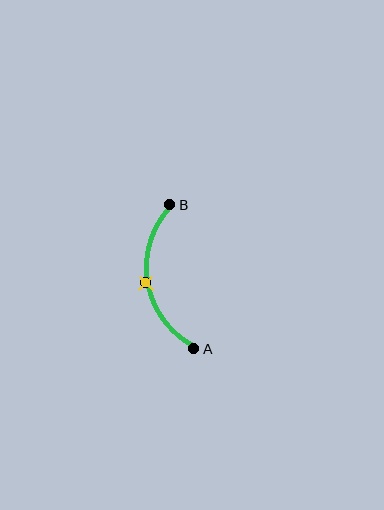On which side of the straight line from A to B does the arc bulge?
The arc bulges to the left of the straight line connecting A and B.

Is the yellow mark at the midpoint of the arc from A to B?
Yes. The yellow mark lies on the arc at equal arc-length from both A and B — it is the arc midpoint.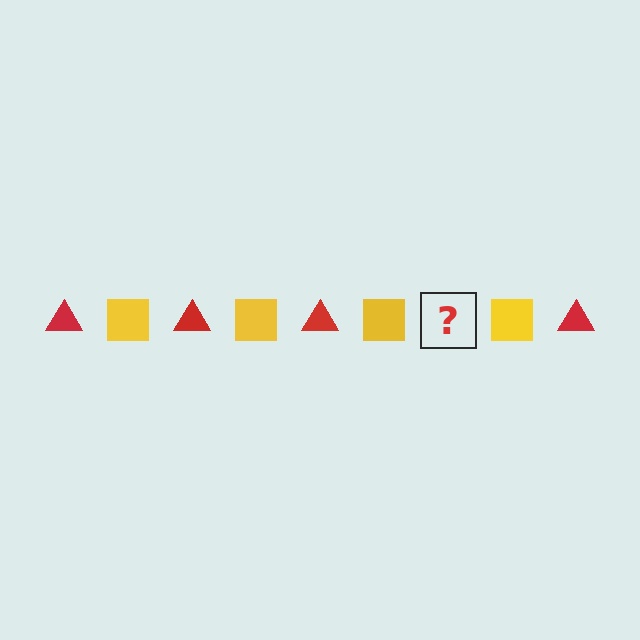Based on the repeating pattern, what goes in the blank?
The blank should be a red triangle.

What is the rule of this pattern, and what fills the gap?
The rule is that the pattern alternates between red triangle and yellow square. The gap should be filled with a red triangle.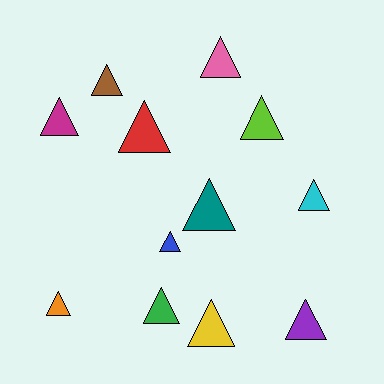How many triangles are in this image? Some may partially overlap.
There are 12 triangles.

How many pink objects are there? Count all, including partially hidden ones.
There is 1 pink object.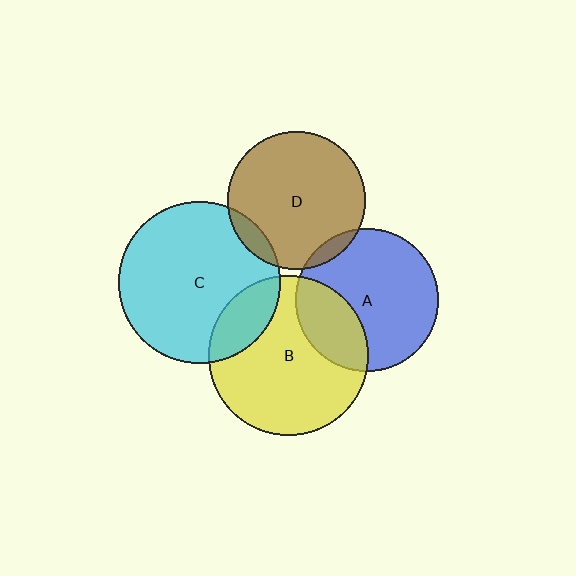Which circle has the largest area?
Circle C (cyan).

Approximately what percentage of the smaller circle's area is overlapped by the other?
Approximately 5%.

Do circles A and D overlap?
Yes.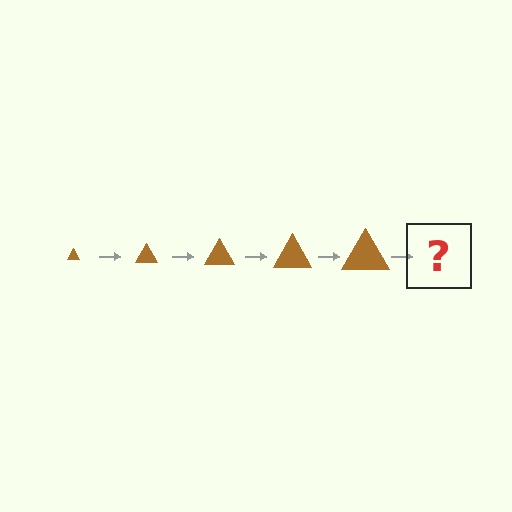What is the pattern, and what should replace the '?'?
The pattern is that the triangle gets progressively larger each step. The '?' should be a brown triangle, larger than the previous one.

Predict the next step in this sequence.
The next step is a brown triangle, larger than the previous one.